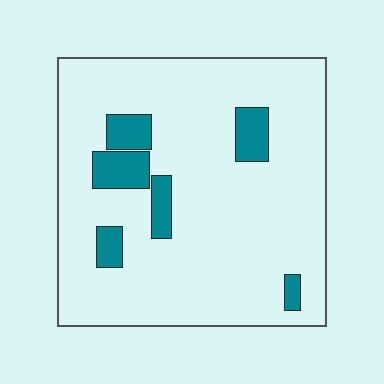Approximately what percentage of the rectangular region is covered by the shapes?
Approximately 10%.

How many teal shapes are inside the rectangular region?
6.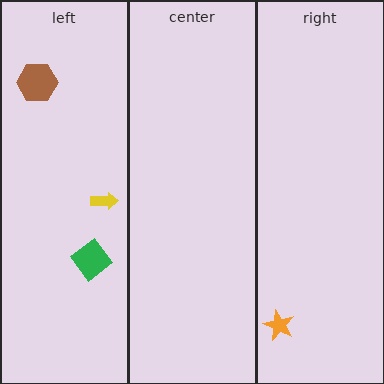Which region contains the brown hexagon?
The left region.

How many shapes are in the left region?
3.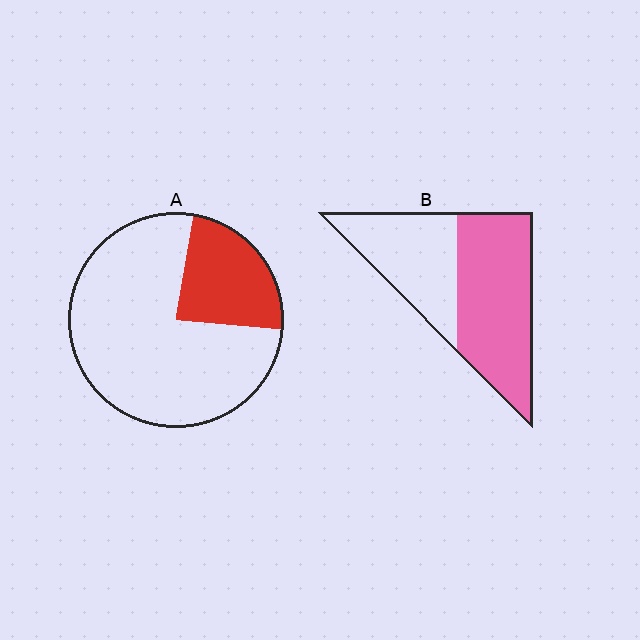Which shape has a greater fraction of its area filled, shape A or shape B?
Shape B.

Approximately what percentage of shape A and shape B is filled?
A is approximately 25% and B is approximately 60%.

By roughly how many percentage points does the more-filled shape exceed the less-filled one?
By roughly 35 percentage points (B over A).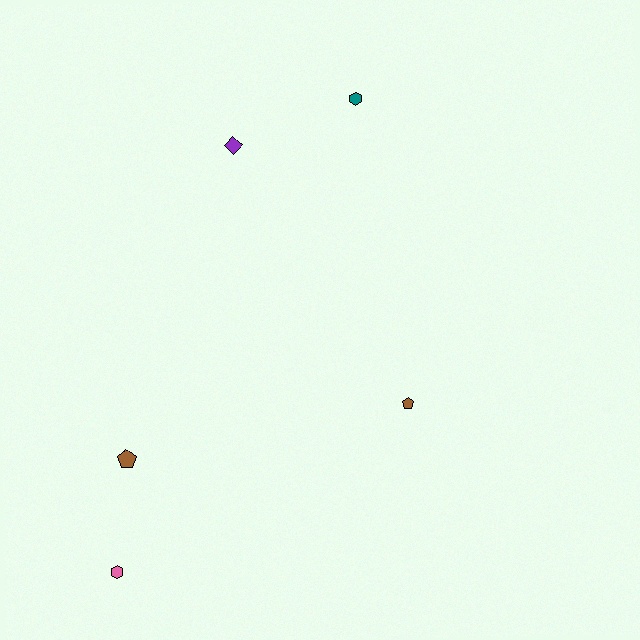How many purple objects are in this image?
There is 1 purple object.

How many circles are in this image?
There are no circles.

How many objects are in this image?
There are 5 objects.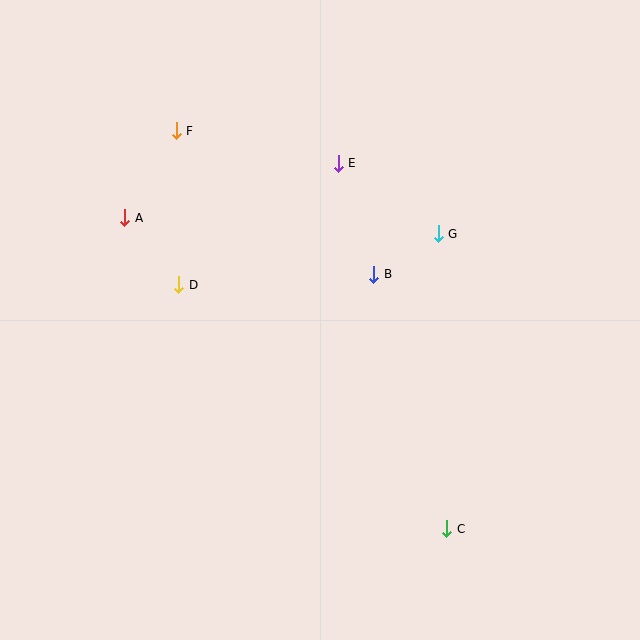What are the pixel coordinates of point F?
Point F is at (176, 131).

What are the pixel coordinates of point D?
Point D is at (179, 285).